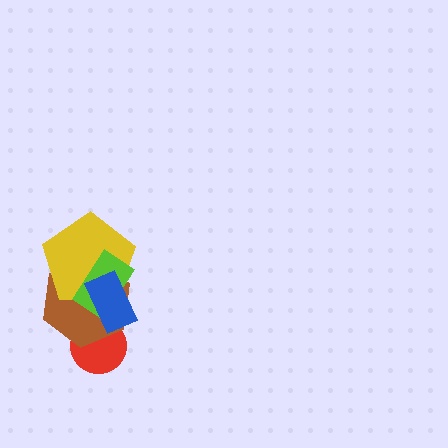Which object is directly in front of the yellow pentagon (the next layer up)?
The lime rectangle is directly in front of the yellow pentagon.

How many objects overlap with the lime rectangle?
3 objects overlap with the lime rectangle.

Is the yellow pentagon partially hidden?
Yes, it is partially covered by another shape.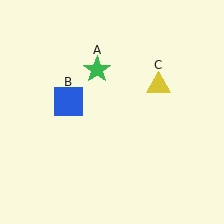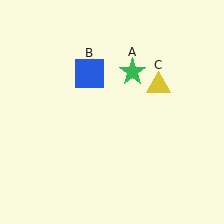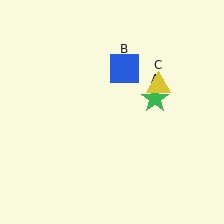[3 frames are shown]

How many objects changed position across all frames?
2 objects changed position: green star (object A), blue square (object B).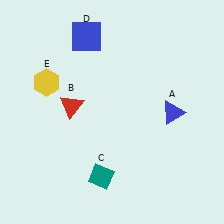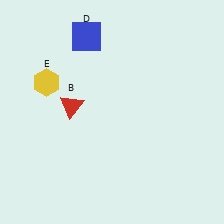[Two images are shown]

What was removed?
The blue triangle (A), the teal diamond (C) were removed in Image 2.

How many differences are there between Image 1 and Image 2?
There are 2 differences between the two images.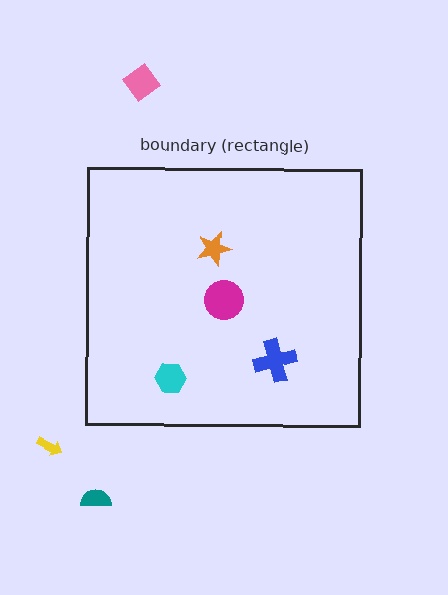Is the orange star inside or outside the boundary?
Inside.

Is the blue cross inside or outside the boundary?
Inside.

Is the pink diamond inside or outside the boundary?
Outside.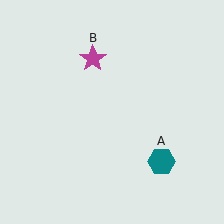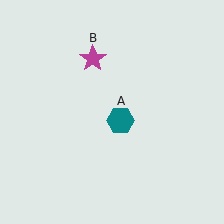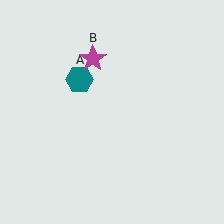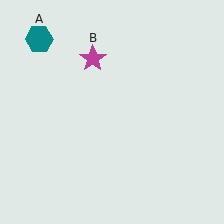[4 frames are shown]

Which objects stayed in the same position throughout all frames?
Magenta star (object B) remained stationary.